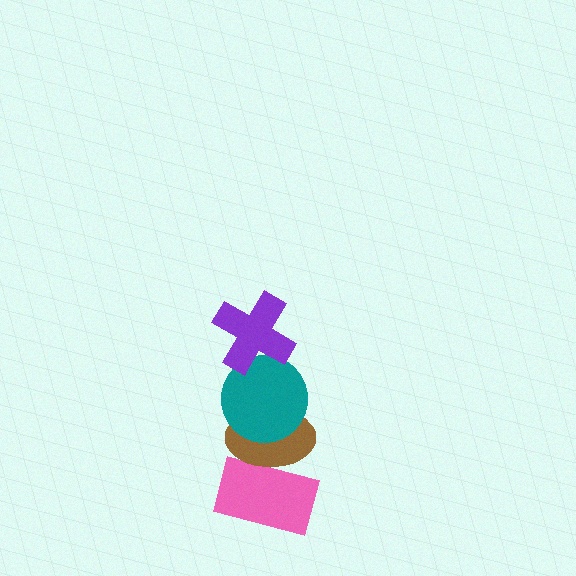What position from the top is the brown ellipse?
The brown ellipse is 3rd from the top.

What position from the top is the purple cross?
The purple cross is 1st from the top.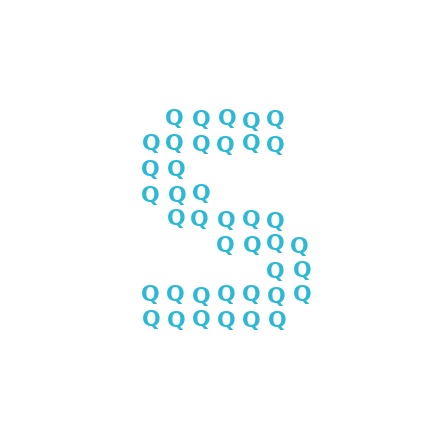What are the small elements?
The small elements are letter Q's.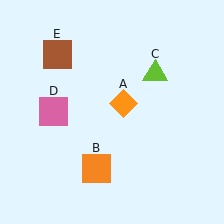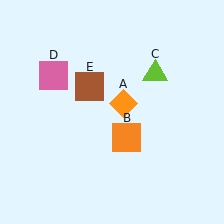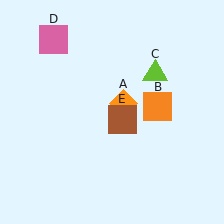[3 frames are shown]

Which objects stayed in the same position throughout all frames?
Orange diamond (object A) and lime triangle (object C) remained stationary.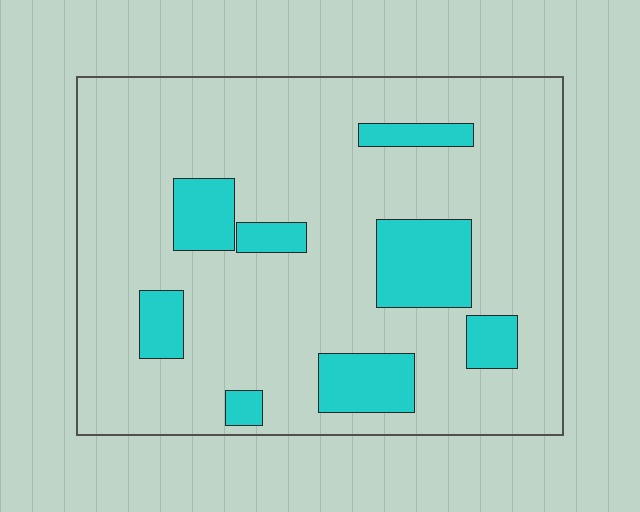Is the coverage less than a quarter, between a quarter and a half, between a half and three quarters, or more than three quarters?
Less than a quarter.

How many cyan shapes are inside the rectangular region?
8.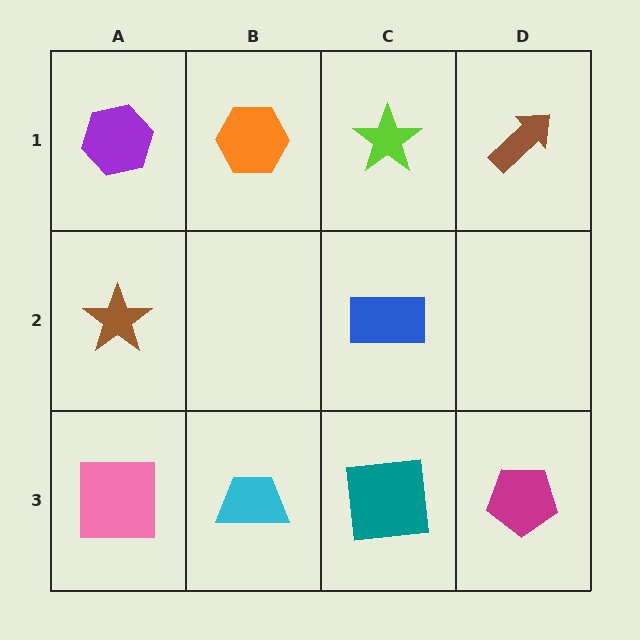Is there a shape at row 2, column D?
No, that cell is empty.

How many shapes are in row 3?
4 shapes.